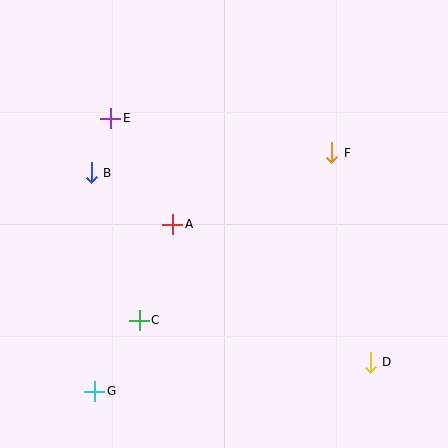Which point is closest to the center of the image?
Point A at (173, 224) is closest to the center.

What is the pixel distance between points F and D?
The distance between F and D is 213 pixels.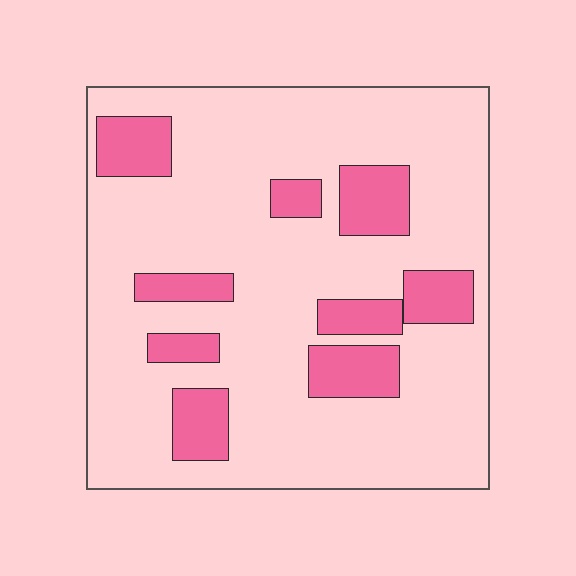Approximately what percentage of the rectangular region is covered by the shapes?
Approximately 20%.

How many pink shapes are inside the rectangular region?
9.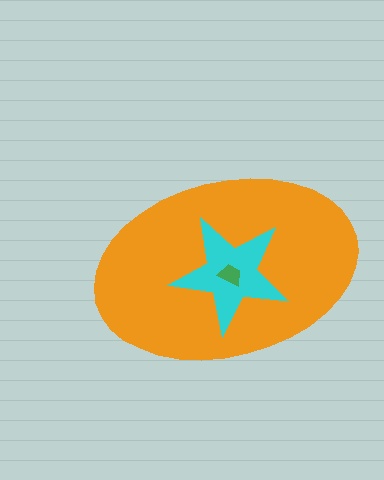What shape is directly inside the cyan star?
The green trapezoid.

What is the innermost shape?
The green trapezoid.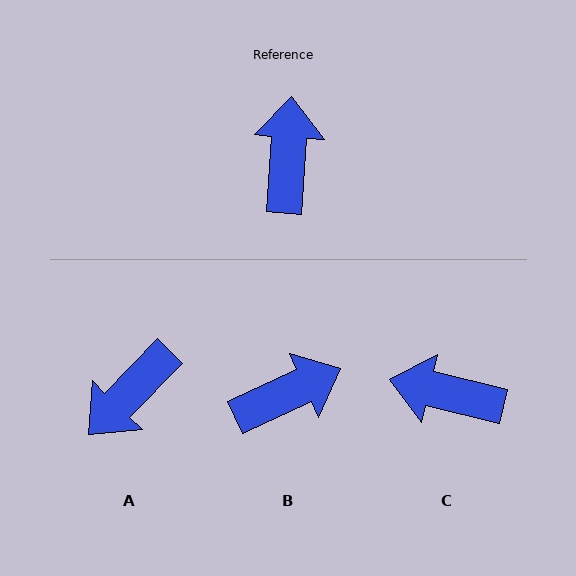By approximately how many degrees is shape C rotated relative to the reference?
Approximately 80 degrees counter-clockwise.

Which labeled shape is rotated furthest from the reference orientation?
A, about 139 degrees away.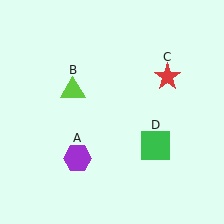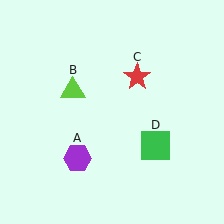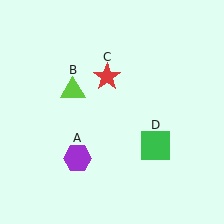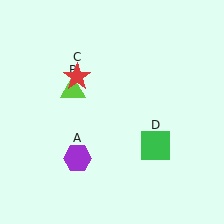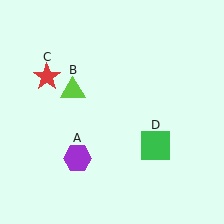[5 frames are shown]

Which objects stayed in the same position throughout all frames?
Purple hexagon (object A) and lime triangle (object B) and green square (object D) remained stationary.